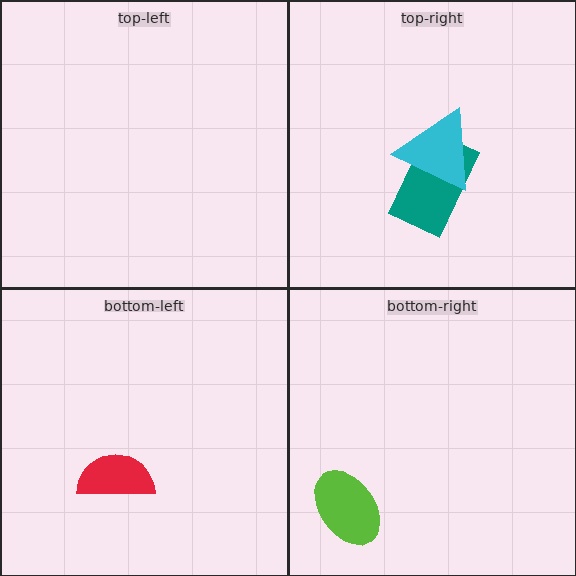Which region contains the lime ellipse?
The bottom-right region.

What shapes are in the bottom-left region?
The red semicircle.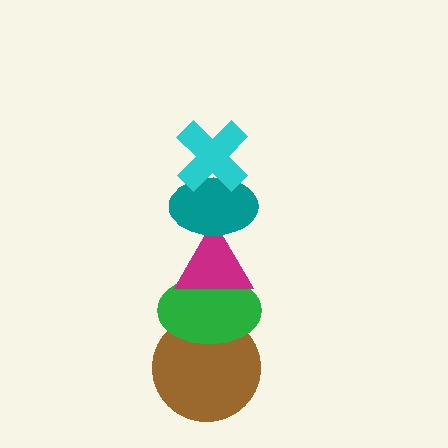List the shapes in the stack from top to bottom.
From top to bottom: the cyan cross, the teal ellipse, the magenta triangle, the green ellipse, the brown circle.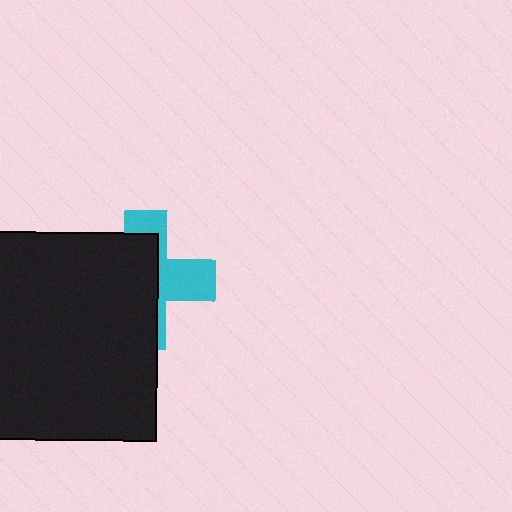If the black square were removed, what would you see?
You would see the complete cyan cross.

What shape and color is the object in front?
The object in front is a black square.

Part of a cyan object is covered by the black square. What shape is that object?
It is a cross.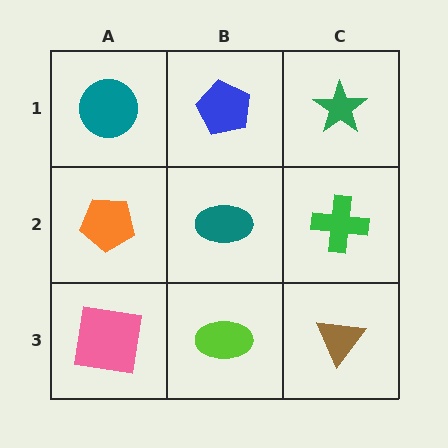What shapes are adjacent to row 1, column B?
A teal ellipse (row 2, column B), a teal circle (row 1, column A), a green star (row 1, column C).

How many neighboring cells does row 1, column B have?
3.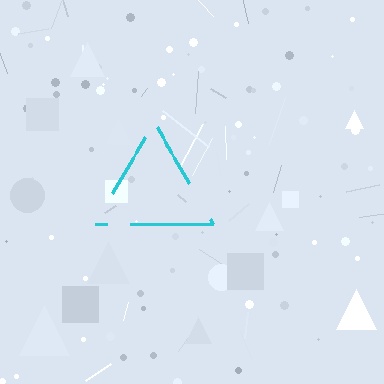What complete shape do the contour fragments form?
The contour fragments form a triangle.